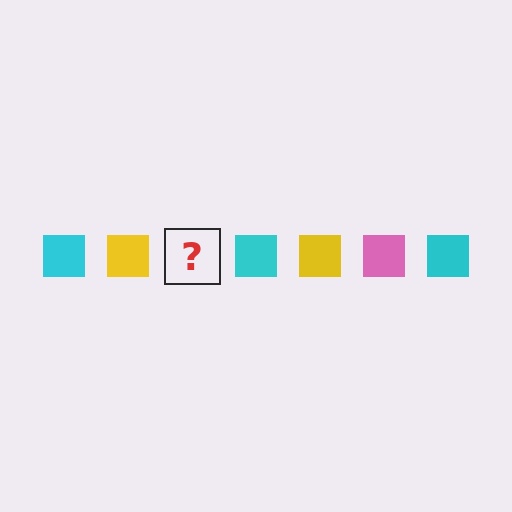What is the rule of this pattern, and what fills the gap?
The rule is that the pattern cycles through cyan, yellow, pink squares. The gap should be filled with a pink square.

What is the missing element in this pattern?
The missing element is a pink square.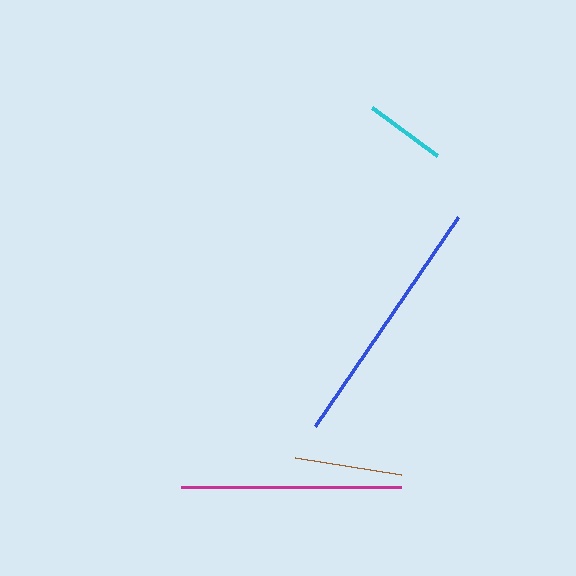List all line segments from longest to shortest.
From longest to shortest: blue, magenta, brown, cyan.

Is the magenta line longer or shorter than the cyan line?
The magenta line is longer than the cyan line.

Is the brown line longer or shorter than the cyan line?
The brown line is longer than the cyan line.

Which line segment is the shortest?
The cyan line is the shortest at approximately 81 pixels.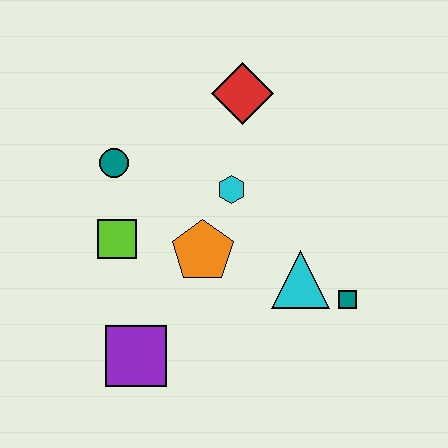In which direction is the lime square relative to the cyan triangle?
The lime square is to the left of the cyan triangle.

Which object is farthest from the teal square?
The teal circle is farthest from the teal square.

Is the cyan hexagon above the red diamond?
No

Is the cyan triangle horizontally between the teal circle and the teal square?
Yes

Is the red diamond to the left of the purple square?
No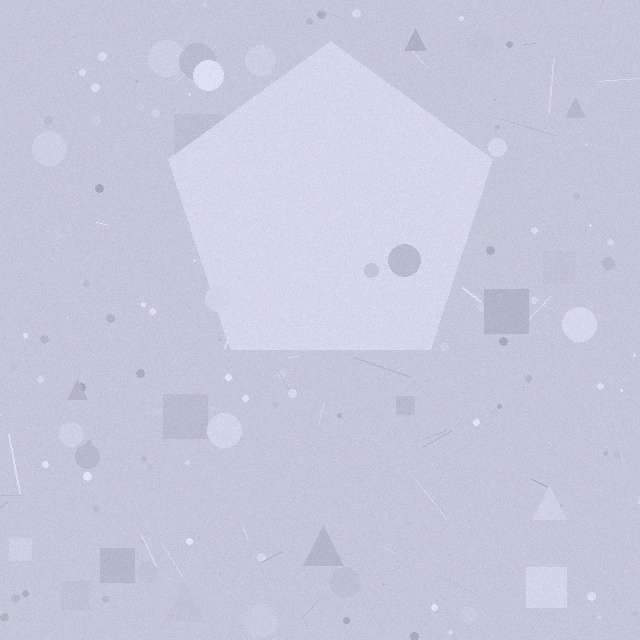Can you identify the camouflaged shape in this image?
The camouflaged shape is a pentagon.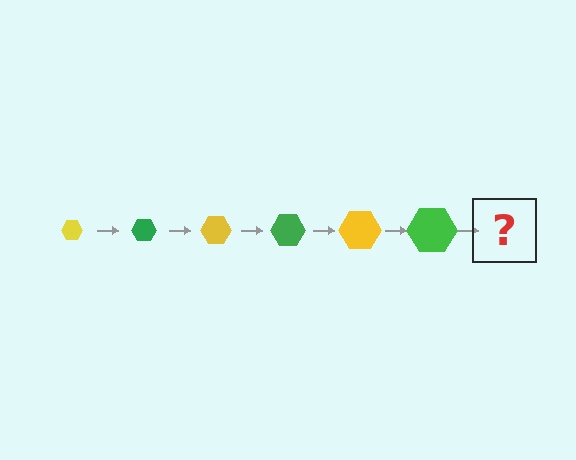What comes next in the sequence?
The next element should be a yellow hexagon, larger than the previous one.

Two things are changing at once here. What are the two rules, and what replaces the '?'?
The two rules are that the hexagon grows larger each step and the color cycles through yellow and green. The '?' should be a yellow hexagon, larger than the previous one.